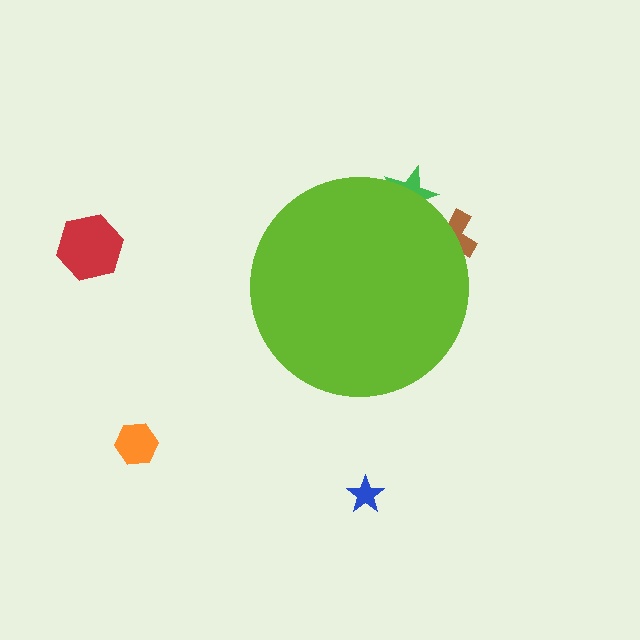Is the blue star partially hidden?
No, the blue star is fully visible.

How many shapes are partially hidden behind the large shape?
2 shapes are partially hidden.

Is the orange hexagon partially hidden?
No, the orange hexagon is fully visible.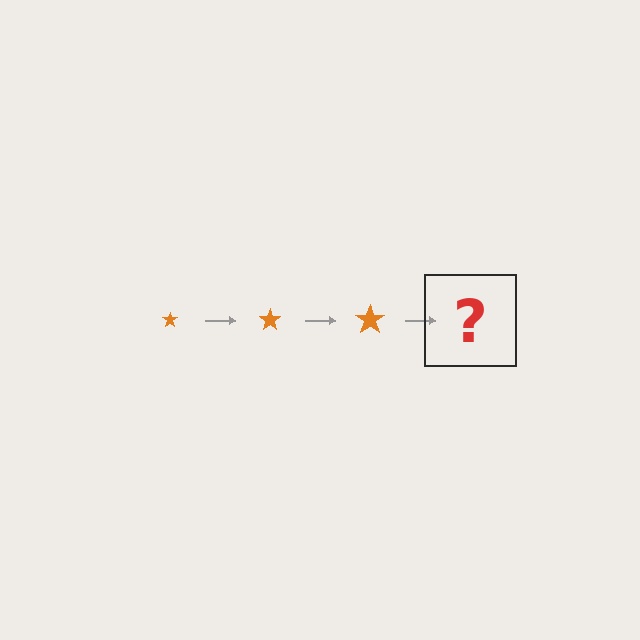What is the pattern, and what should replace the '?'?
The pattern is that the star gets progressively larger each step. The '?' should be an orange star, larger than the previous one.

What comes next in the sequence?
The next element should be an orange star, larger than the previous one.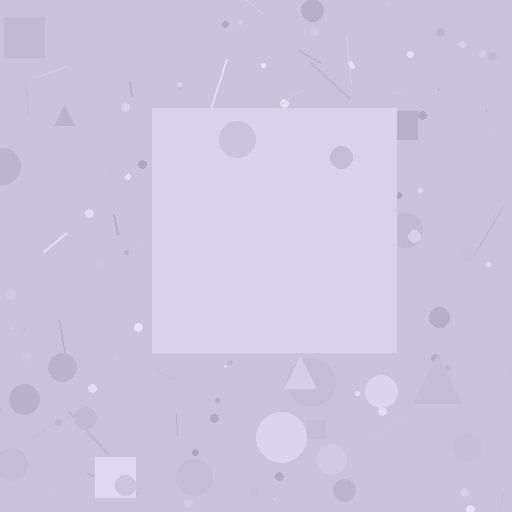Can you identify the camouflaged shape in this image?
The camouflaged shape is a square.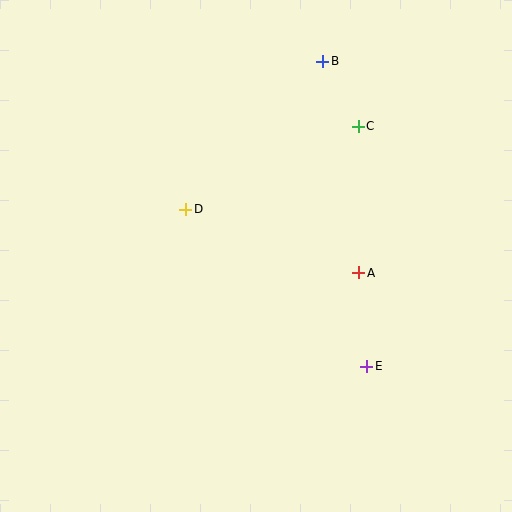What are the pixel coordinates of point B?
Point B is at (323, 61).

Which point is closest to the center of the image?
Point D at (186, 209) is closest to the center.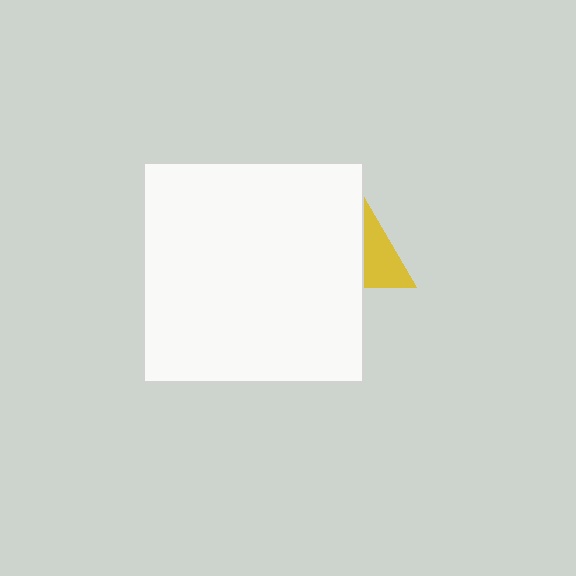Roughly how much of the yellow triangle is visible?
A small part of it is visible (roughly 32%).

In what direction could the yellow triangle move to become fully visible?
The yellow triangle could move right. That would shift it out from behind the white square entirely.